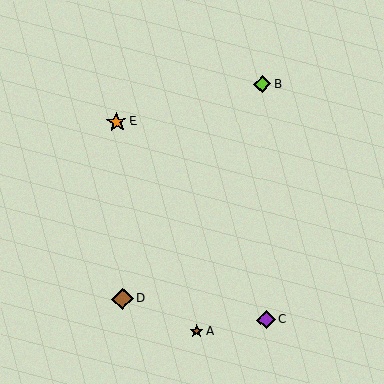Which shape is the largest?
The brown diamond (labeled D) is the largest.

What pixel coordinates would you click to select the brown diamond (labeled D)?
Click at (122, 299) to select the brown diamond D.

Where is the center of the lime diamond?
The center of the lime diamond is at (262, 84).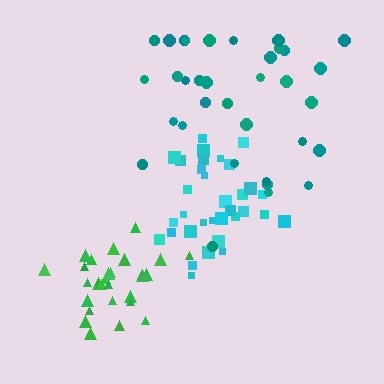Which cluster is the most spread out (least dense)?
Teal.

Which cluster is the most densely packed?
Green.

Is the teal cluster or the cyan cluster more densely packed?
Cyan.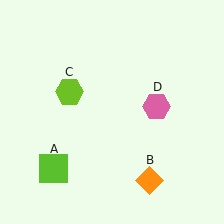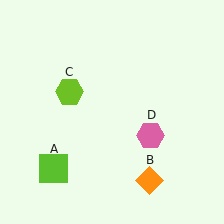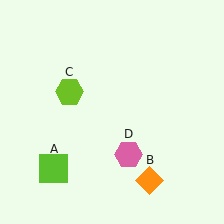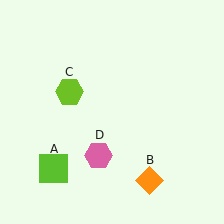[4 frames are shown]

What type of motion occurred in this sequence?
The pink hexagon (object D) rotated clockwise around the center of the scene.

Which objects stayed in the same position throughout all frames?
Lime square (object A) and orange diamond (object B) and lime hexagon (object C) remained stationary.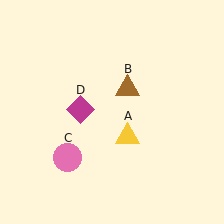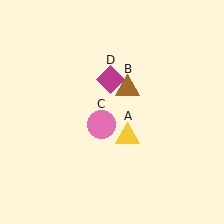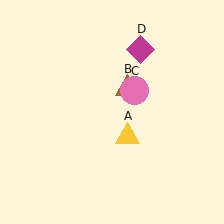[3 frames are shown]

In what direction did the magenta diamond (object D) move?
The magenta diamond (object D) moved up and to the right.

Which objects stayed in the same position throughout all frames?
Yellow triangle (object A) and brown triangle (object B) remained stationary.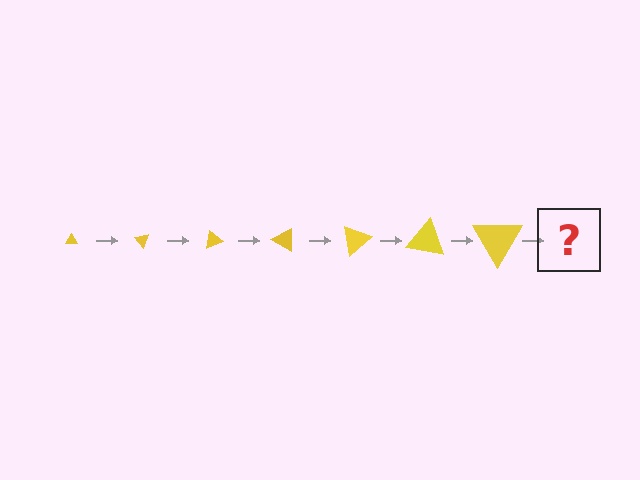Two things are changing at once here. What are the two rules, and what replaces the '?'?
The two rules are that the triangle grows larger each step and it rotates 50 degrees each step. The '?' should be a triangle, larger than the previous one and rotated 350 degrees from the start.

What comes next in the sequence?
The next element should be a triangle, larger than the previous one and rotated 350 degrees from the start.